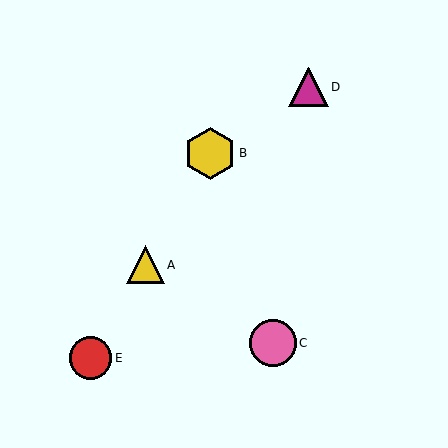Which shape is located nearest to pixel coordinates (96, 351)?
The red circle (labeled E) at (90, 358) is nearest to that location.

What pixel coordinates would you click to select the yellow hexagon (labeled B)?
Click at (210, 153) to select the yellow hexagon B.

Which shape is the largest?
The yellow hexagon (labeled B) is the largest.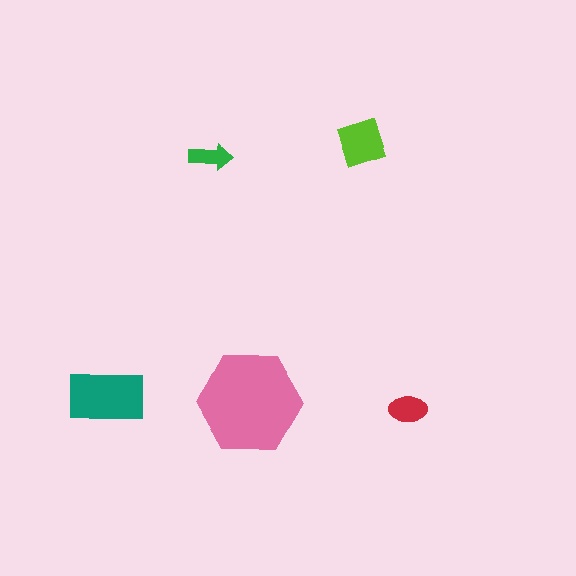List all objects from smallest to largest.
The green arrow, the red ellipse, the lime diamond, the teal rectangle, the pink hexagon.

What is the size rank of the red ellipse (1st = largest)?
4th.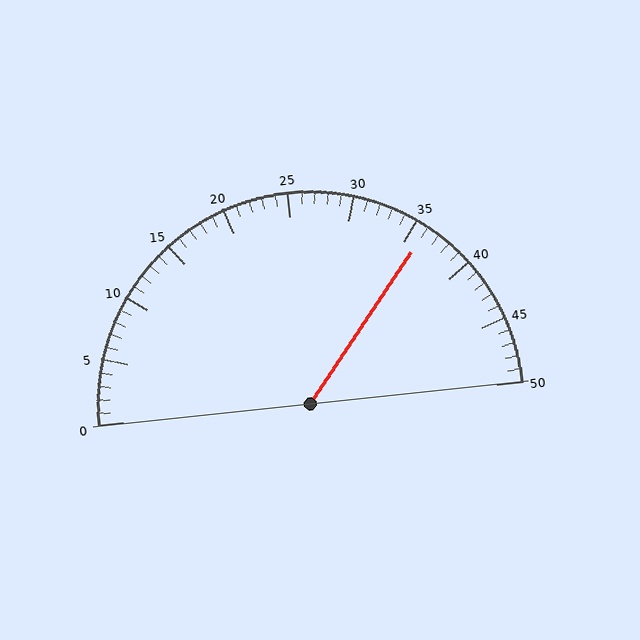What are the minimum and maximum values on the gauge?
The gauge ranges from 0 to 50.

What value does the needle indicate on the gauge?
The needle indicates approximately 36.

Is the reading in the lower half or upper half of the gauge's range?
The reading is in the upper half of the range (0 to 50).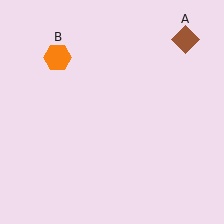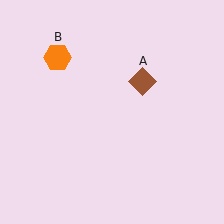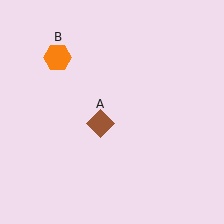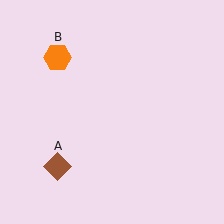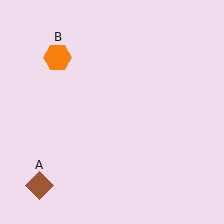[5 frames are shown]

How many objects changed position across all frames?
1 object changed position: brown diamond (object A).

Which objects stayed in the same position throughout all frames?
Orange hexagon (object B) remained stationary.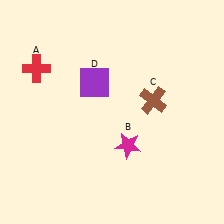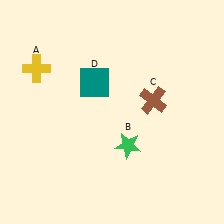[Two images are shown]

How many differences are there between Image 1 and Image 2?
There are 3 differences between the two images.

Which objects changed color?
A changed from red to yellow. B changed from magenta to green. D changed from purple to teal.